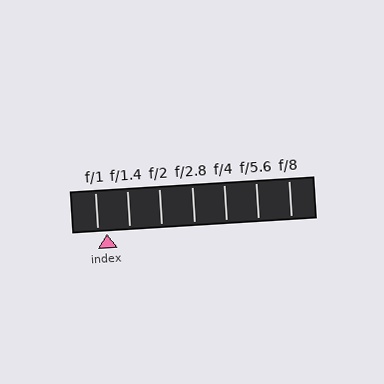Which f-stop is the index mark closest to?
The index mark is closest to f/1.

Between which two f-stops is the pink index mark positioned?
The index mark is between f/1 and f/1.4.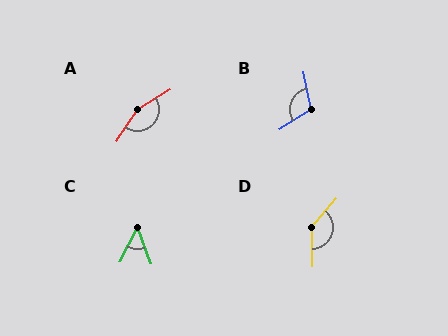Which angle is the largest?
A, at approximately 155 degrees.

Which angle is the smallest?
C, at approximately 47 degrees.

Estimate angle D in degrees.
Approximately 138 degrees.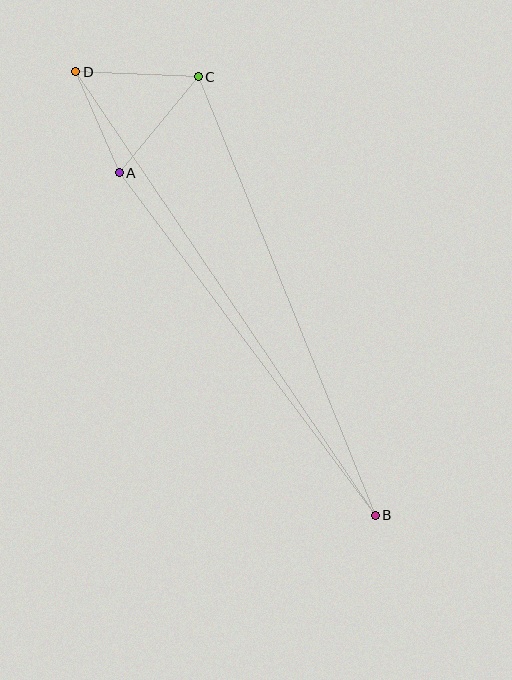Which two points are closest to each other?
Points A and D are closest to each other.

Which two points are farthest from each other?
Points B and D are farthest from each other.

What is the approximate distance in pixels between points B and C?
The distance between B and C is approximately 473 pixels.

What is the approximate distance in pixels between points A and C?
The distance between A and C is approximately 124 pixels.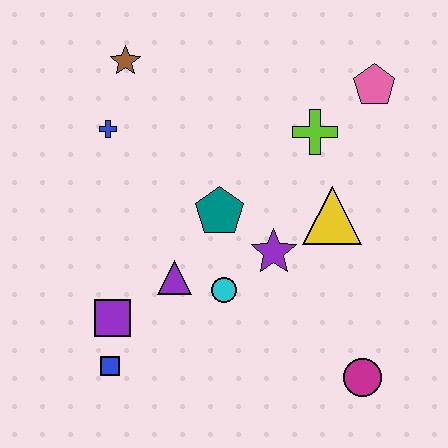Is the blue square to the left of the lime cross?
Yes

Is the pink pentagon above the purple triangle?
Yes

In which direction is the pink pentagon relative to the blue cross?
The pink pentagon is to the right of the blue cross.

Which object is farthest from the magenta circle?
The brown star is farthest from the magenta circle.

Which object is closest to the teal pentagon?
The purple star is closest to the teal pentagon.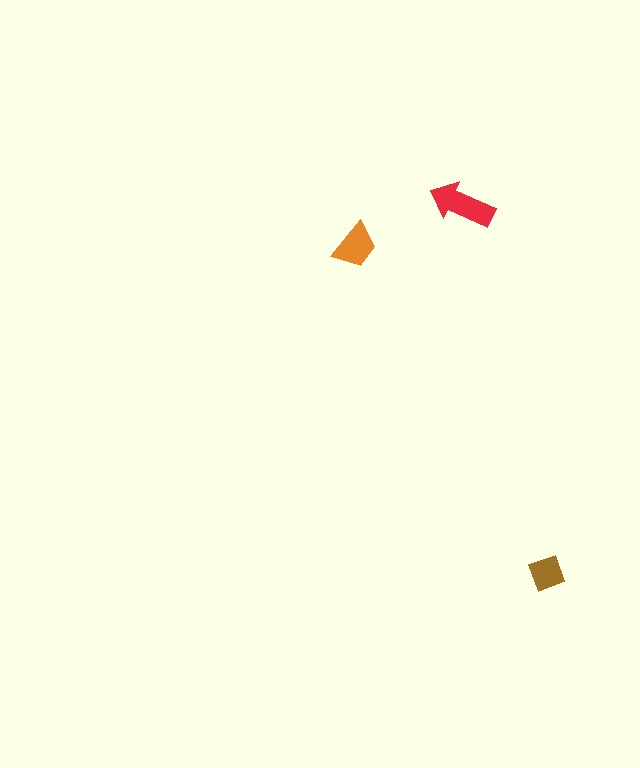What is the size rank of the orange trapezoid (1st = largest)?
2nd.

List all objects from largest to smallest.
The red arrow, the orange trapezoid, the brown diamond.